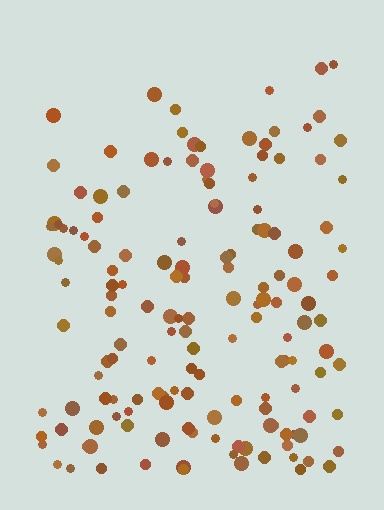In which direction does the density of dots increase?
From top to bottom, with the bottom side densest.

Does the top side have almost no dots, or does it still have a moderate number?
Still a moderate number, just noticeably fewer than the bottom.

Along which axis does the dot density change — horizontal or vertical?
Vertical.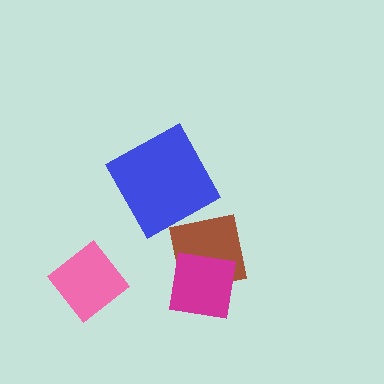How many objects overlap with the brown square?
1 object overlaps with the brown square.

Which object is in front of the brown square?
The magenta square is in front of the brown square.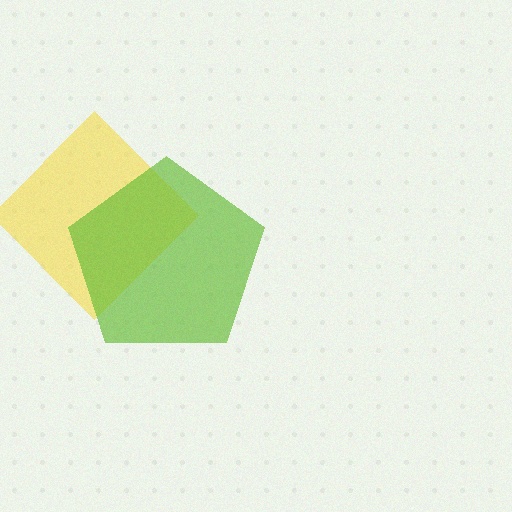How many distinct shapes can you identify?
There are 2 distinct shapes: a yellow diamond, a lime pentagon.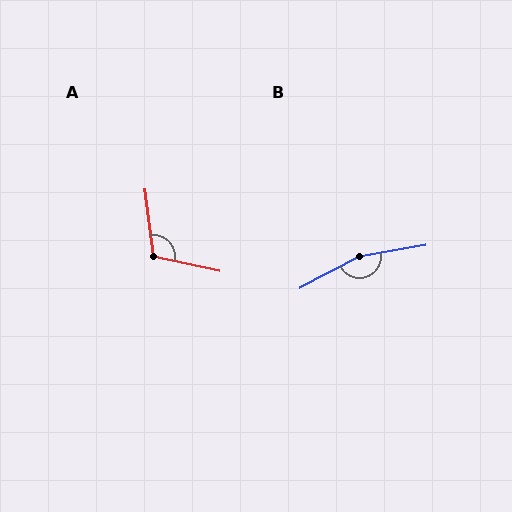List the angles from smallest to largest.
A (110°), B (162°).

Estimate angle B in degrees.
Approximately 162 degrees.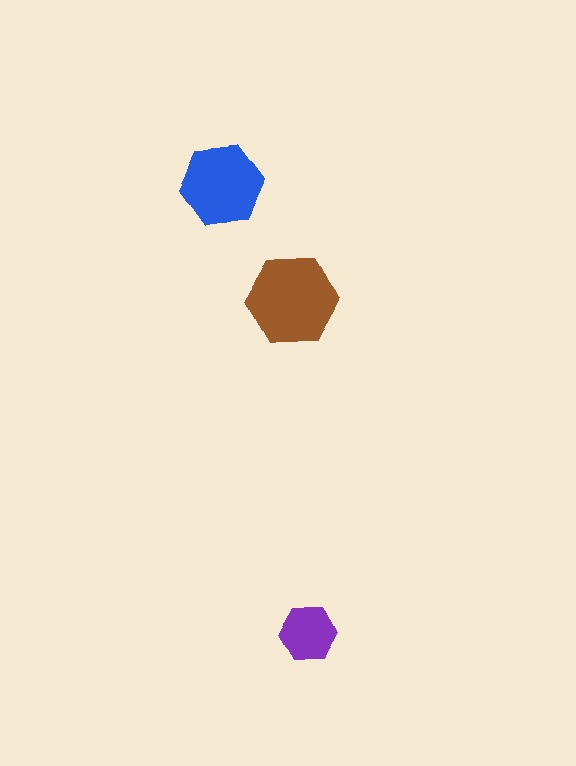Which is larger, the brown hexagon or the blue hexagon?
The brown one.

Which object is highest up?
The blue hexagon is topmost.